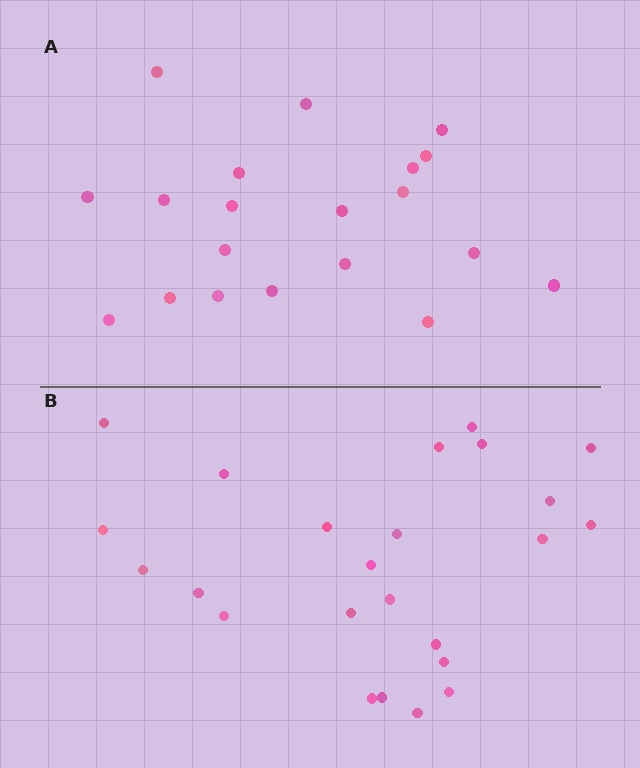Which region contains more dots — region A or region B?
Region B (the bottom region) has more dots.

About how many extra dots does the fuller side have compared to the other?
Region B has about 4 more dots than region A.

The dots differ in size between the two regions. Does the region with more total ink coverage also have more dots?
No. Region A has more total ink coverage because its dots are larger, but region B actually contains more individual dots. Total area can be misleading — the number of items is what matters here.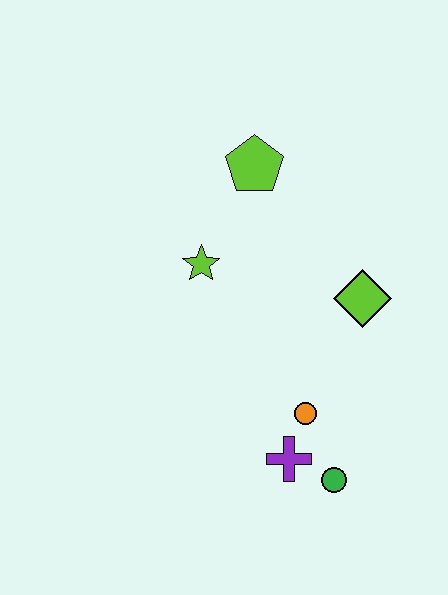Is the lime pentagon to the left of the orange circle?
Yes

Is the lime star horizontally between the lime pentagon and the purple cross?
No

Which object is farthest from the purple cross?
The lime pentagon is farthest from the purple cross.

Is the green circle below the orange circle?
Yes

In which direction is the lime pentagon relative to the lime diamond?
The lime pentagon is above the lime diamond.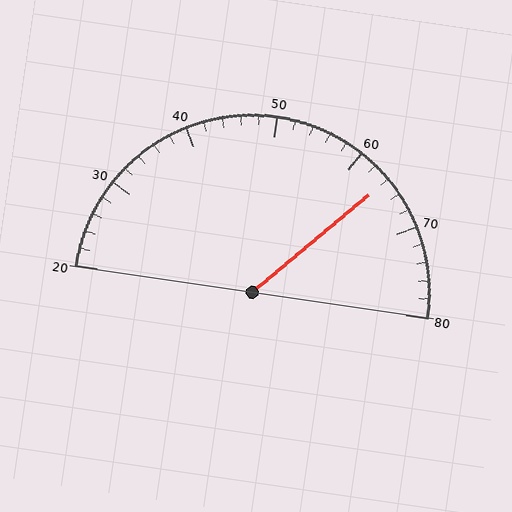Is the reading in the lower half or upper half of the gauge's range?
The reading is in the upper half of the range (20 to 80).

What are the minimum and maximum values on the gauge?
The gauge ranges from 20 to 80.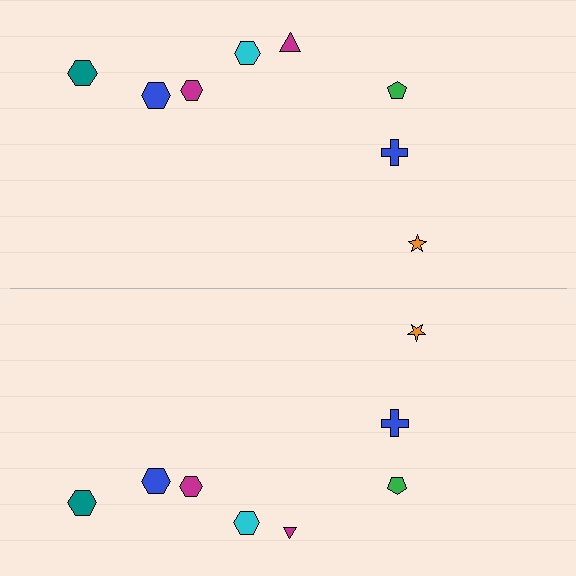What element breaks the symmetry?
The magenta triangle on the bottom side has a different size than its mirror counterpart.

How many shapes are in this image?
There are 16 shapes in this image.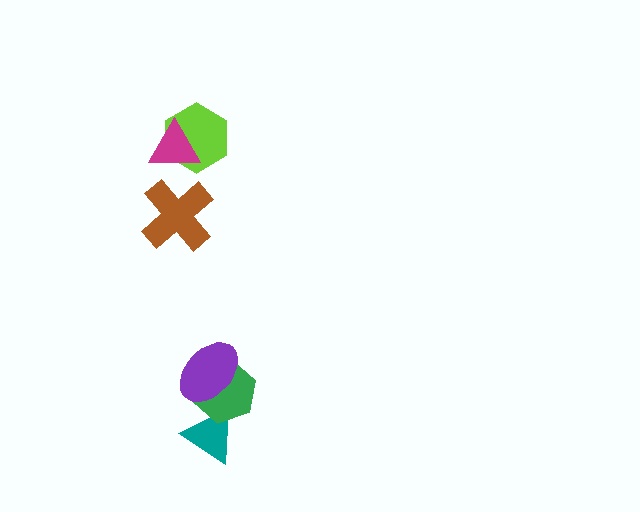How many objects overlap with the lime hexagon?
1 object overlaps with the lime hexagon.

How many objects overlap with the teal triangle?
1 object overlaps with the teal triangle.